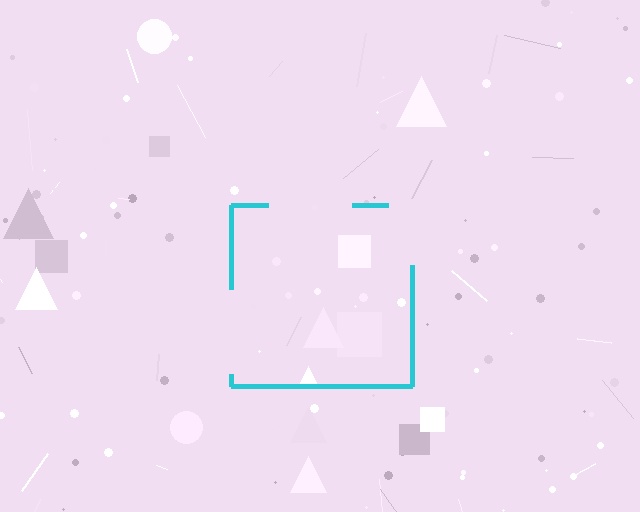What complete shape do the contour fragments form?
The contour fragments form a square.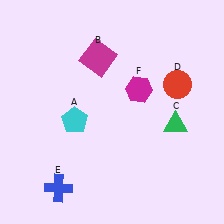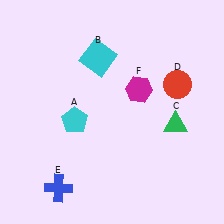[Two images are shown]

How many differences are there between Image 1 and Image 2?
There is 1 difference between the two images.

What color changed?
The square (B) changed from magenta in Image 1 to cyan in Image 2.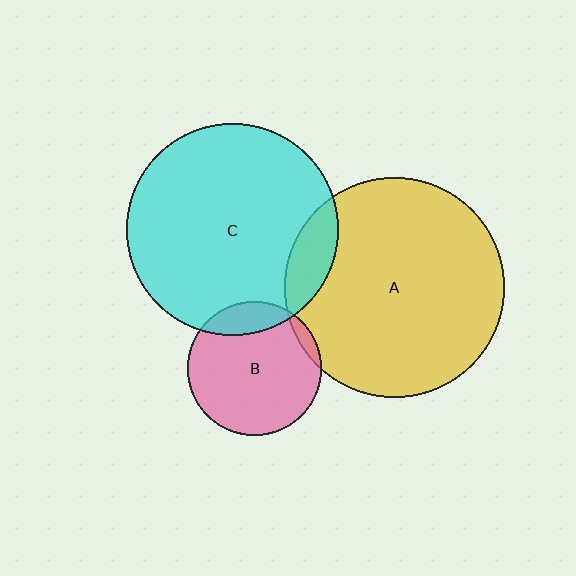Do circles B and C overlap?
Yes.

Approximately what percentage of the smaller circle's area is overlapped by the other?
Approximately 15%.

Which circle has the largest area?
Circle A (yellow).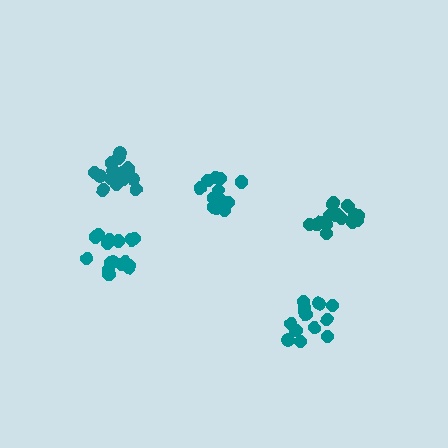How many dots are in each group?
Group 1: 17 dots, Group 2: 13 dots, Group 3: 17 dots, Group 4: 17 dots, Group 5: 13 dots (77 total).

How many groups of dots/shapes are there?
There are 5 groups.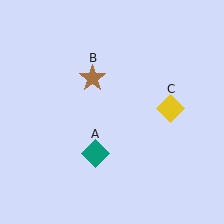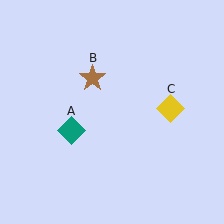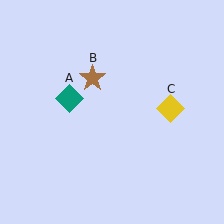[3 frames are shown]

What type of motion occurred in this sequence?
The teal diamond (object A) rotated clockwise around the center of the scene.